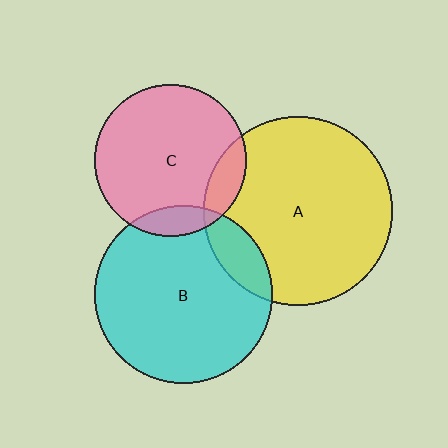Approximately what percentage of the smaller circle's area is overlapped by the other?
Approximately 10%.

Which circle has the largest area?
Circle A (yellow).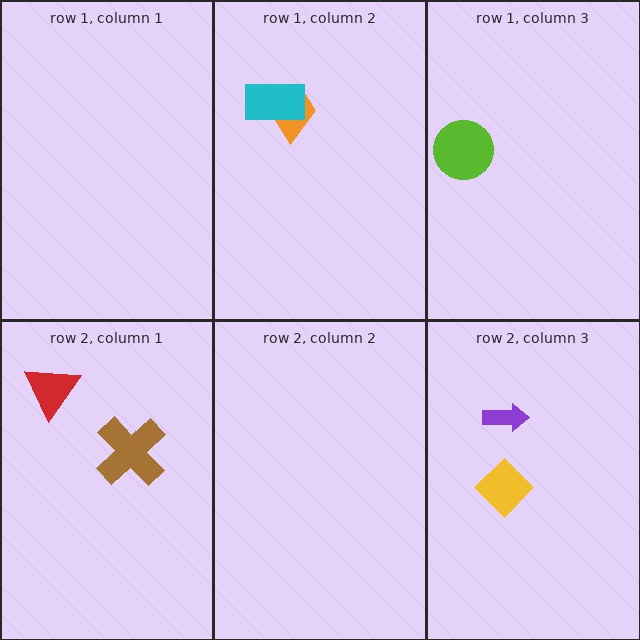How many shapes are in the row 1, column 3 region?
1.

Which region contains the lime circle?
The row 1, column 3 region.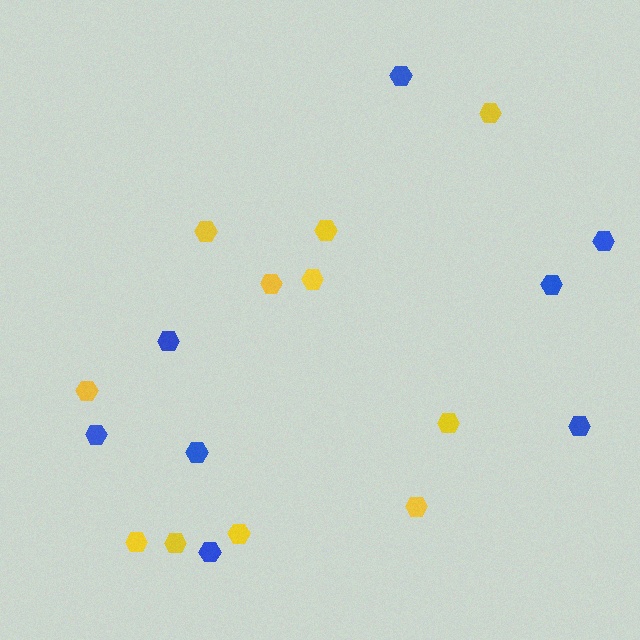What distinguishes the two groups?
There are 2 groups: one group of yellow hexagons (11) and one group of blue hexagons (8).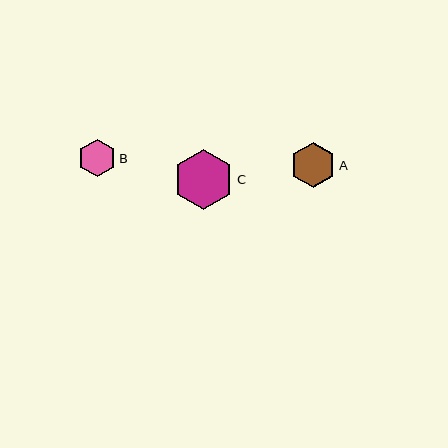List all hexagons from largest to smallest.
From largest to smallest: C, A, B.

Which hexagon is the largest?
Hexagon C is the largest with a size of approximately 60 pixels.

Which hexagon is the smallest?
Hexagon B is the smallest with a size of approximately 37 pixels.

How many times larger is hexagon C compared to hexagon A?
Hexagon C is approximately 1.3 times the size of hexagon A.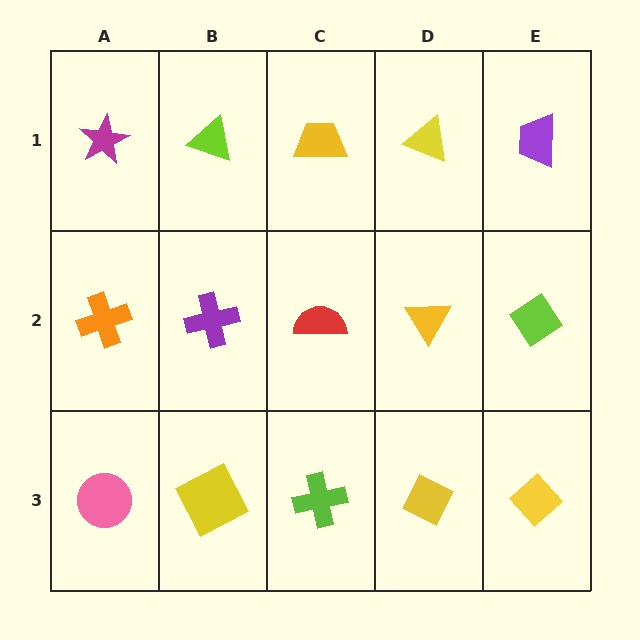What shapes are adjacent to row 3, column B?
A purple cross (row 2, column B), a pink circle (row 3, column A), a lime cross (row 3, column C).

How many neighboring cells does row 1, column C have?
3.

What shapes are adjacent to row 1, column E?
A lime diamond (row 2, column E), a yellow triangle (row 1, column D).